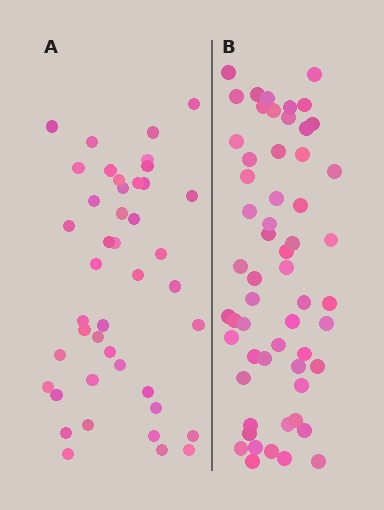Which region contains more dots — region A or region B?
Region B (the right region) has more dots.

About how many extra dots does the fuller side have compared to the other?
Region B has approximately 15 more dots than region A.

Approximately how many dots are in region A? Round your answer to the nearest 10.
About 40 dots. (The exact count is 43, which rounds to 40.)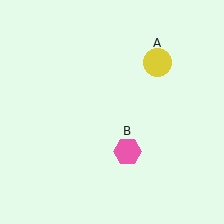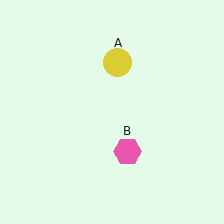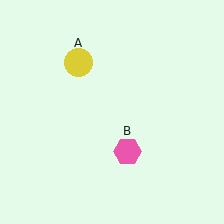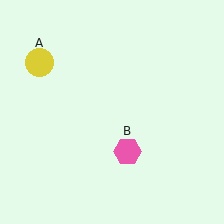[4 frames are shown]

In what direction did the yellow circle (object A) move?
The yellow circle (object A) moved left.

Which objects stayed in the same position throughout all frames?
Pink hexagon (object B) remained stationary.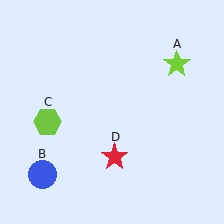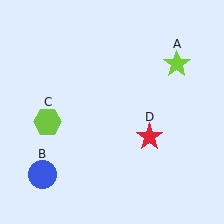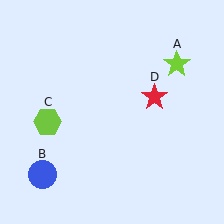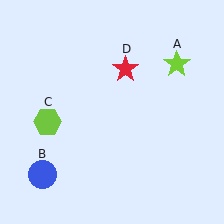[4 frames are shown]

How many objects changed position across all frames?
1 object changed position: red star (object D).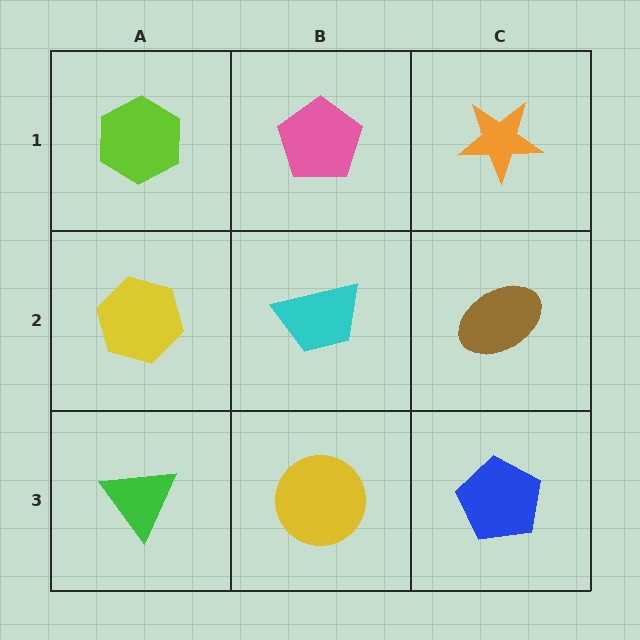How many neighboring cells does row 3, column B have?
3.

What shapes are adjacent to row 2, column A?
A lime hexagon (row 1, column A), a green triangle (row 3, column A), a cyan trapezoid (row 2, column B).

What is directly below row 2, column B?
A yellow circle.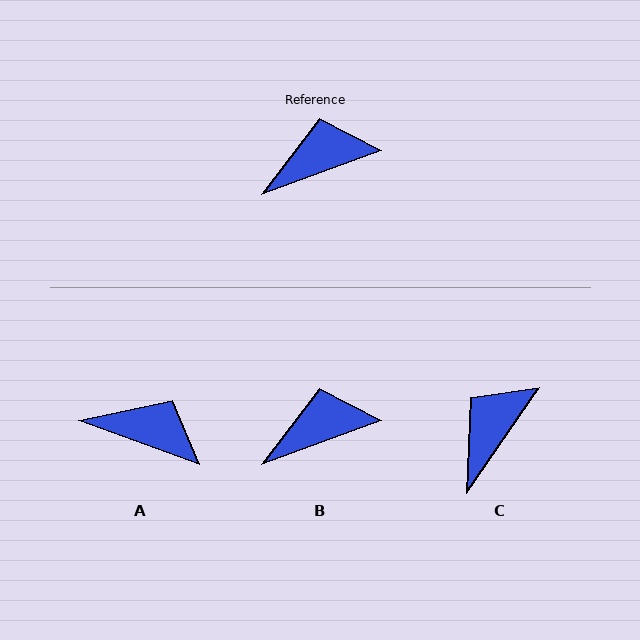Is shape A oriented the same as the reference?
No, it is off by about 40 degrees.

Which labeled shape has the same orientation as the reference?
B.